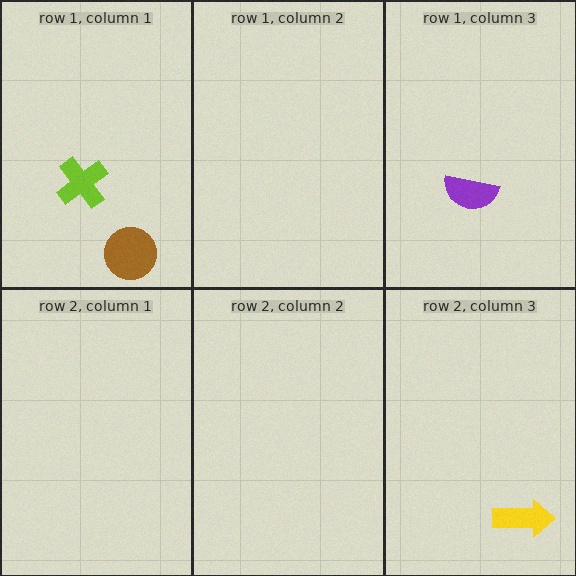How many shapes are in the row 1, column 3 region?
1.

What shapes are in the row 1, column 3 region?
The purple semicircle.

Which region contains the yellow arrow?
The row 2, column 3 region.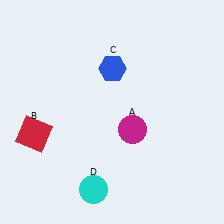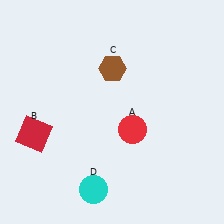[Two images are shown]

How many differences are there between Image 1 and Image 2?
There are 2 differences between the two images.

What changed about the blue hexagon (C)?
In Image 1, C is blue. In Image 2, it changed to brown.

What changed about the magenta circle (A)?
In Image 1, A is magenta. In Image 2, it changed to red.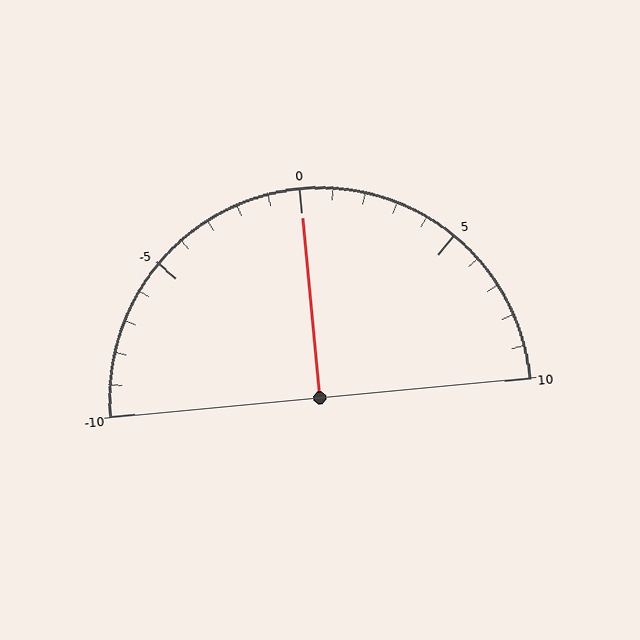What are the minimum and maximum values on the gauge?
The gauge ranges from -10 to 10.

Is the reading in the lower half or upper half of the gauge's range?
The reading is in the upper half of the range (-10 to 10).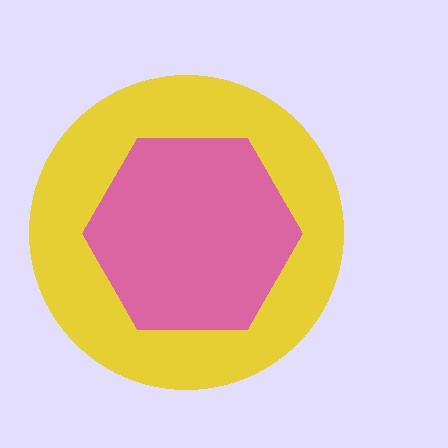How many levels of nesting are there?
2.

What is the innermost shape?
The pink hexagon.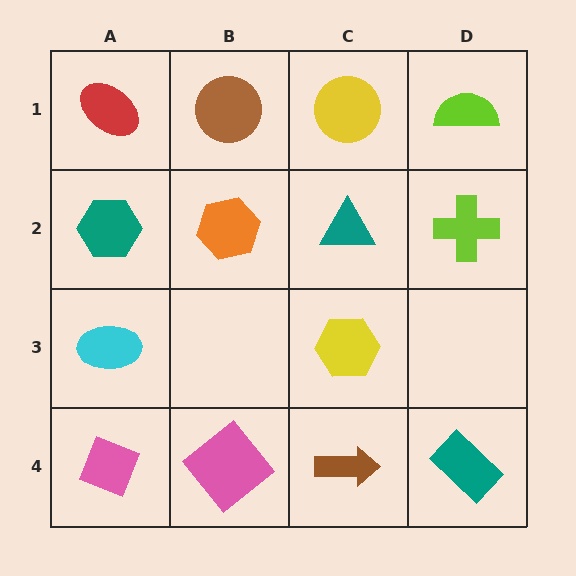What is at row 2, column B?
An orange hexagon.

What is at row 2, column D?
A lime cross.